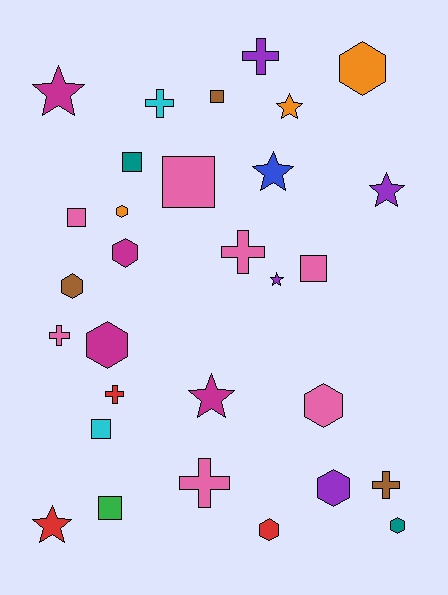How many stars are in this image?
There are 7 stars.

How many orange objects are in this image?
There are 3 orange objects.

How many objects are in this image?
There are 30 objects.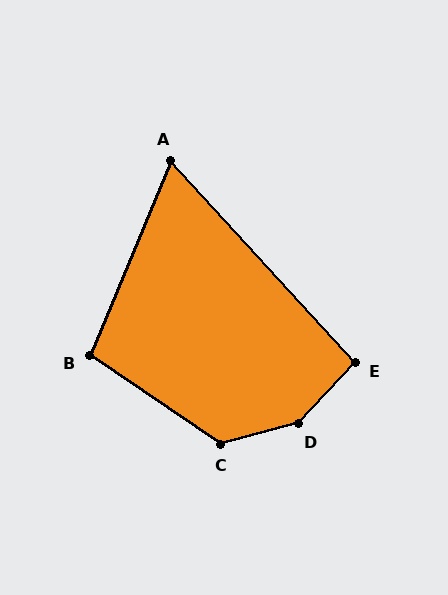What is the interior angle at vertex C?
Approximately 131 degrees (obtuse).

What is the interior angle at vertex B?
Approximately 101 degrees (obtuse).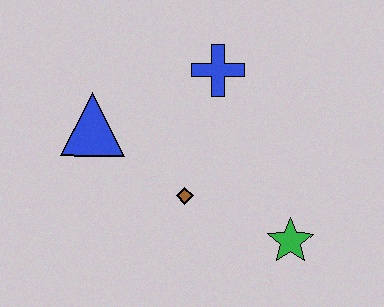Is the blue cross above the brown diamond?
Yes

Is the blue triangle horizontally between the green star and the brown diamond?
No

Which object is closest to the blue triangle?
The brown diamond is closest to the blue triangle.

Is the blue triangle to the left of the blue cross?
Yes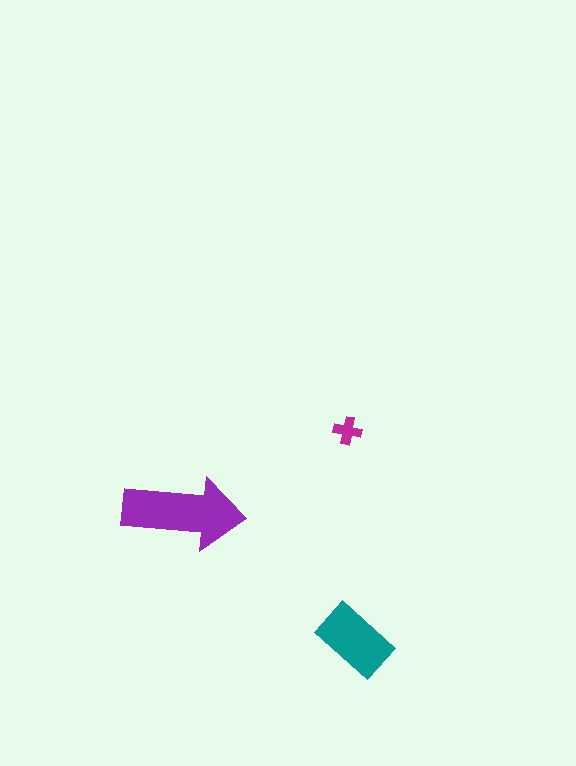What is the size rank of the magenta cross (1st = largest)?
3rd.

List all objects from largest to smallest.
The purple arrow, the teal rectangle, the magenta cross.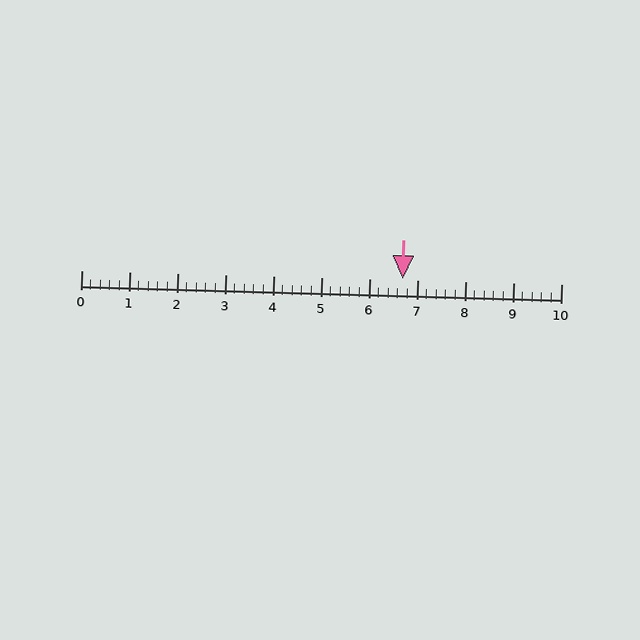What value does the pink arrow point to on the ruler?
The pink arrow points to approximately 6.7.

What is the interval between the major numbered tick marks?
The major tick marks are spaced 1 units apart.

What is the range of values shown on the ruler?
The ruler shows values from 0 to 10.